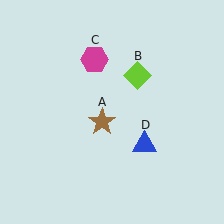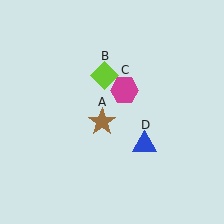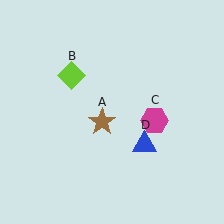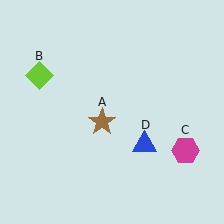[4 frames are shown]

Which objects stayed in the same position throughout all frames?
Brown star (object A) and blue triangle (object D) remained stationary.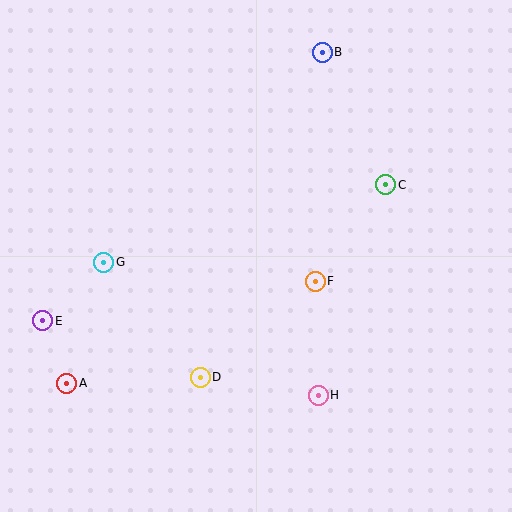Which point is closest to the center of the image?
Point F at (315, 281) is closest to the center.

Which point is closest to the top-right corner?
Point B is closest to the top-right corner.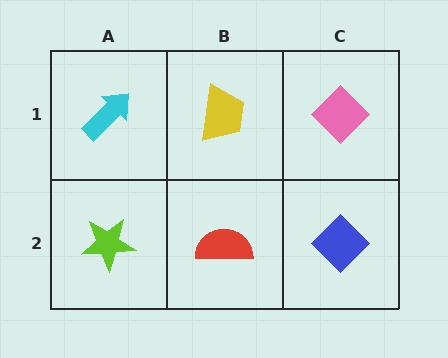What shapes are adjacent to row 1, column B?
A red semicircle (row 2, column B), a cyan arrow (row 1, column A), a pink diamond (row 1, column C).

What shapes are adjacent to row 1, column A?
A lime star (row 2, column A), a yellow trapezoid (row 1, column B).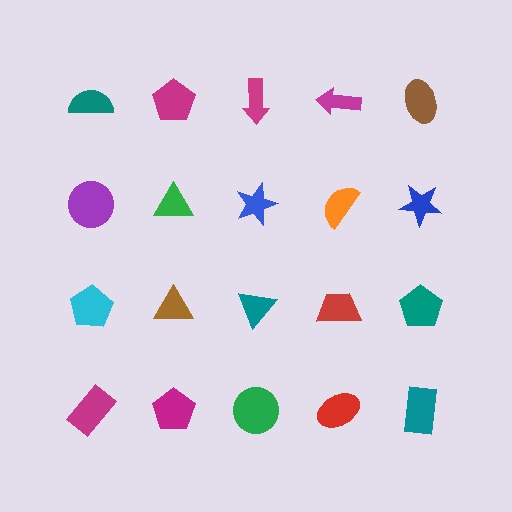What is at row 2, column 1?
A purple circle.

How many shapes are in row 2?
5 shapes.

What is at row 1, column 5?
A brown ellipse.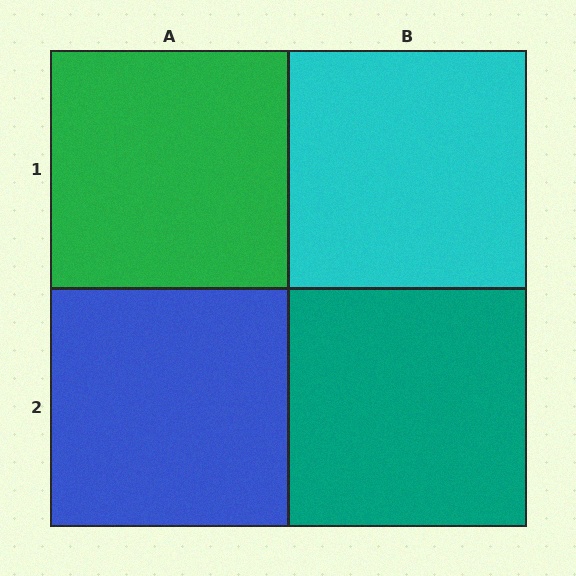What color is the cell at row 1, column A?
Green.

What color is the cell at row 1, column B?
Cyan.